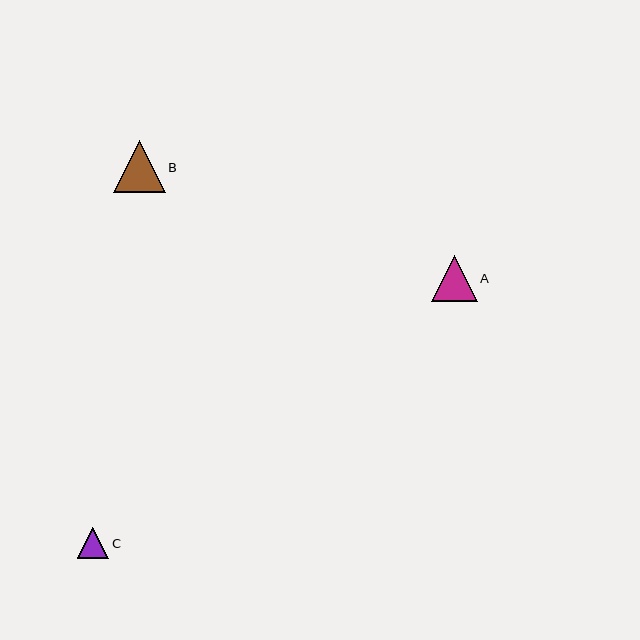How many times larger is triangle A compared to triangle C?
Triangle A is approximately 1.5 times the size of triangle C.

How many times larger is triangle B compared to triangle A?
Triangle B is approximately 1.1 times the size of triangle A.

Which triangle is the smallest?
Triangle C is the smallest with a size of approximately 32 pixels.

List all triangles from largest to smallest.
From largest to smallest: B, A, C.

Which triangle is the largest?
Triangle B is the largest with a size of approximately 51 pixels.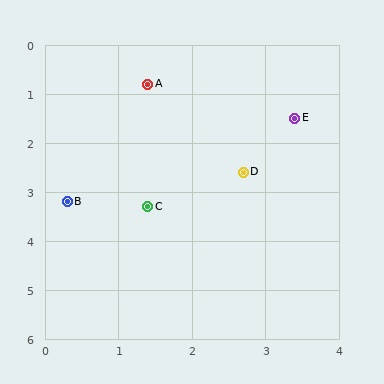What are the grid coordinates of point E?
Point E is at approximately (3.4, 1.5).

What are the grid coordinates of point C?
Point C is at approximately (1.4, 3.3).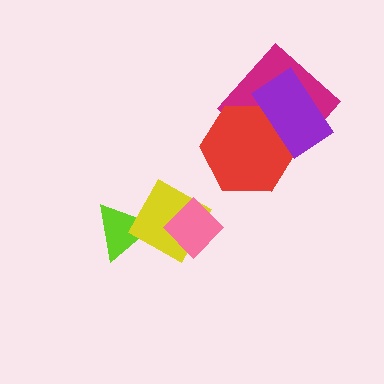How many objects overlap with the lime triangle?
1 object overlaps with the lime triangle.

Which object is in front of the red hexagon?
The purple rectangle is in front of the red hexagon.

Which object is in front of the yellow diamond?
The pink diamond is in front of the yellow diamond.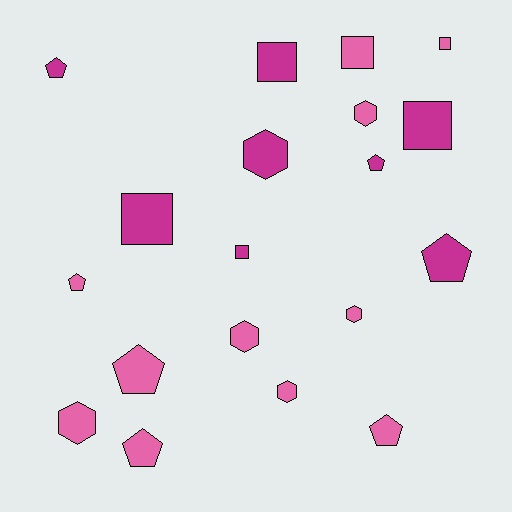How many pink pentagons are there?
There are 4 pink pentagons.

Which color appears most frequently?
Pink, with 11 objects.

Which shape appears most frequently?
Pentagon, with 7 objects.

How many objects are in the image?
There are 19 objects.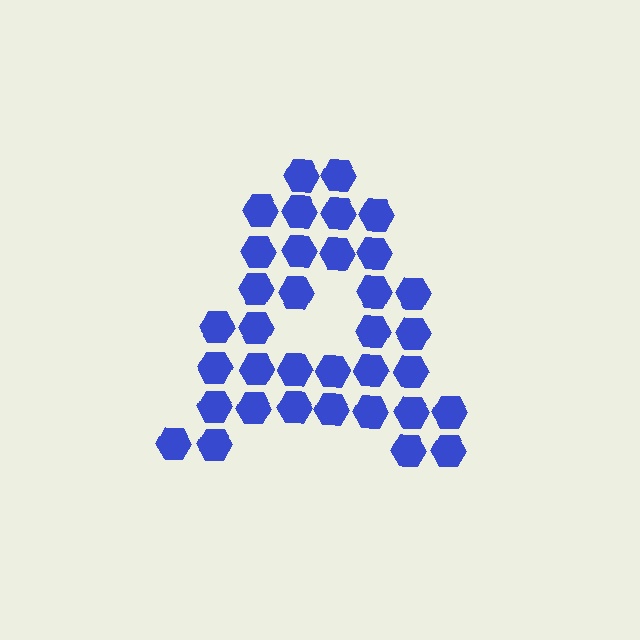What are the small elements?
The small elements are hexagons.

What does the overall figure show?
The overall figure shows the letter A.